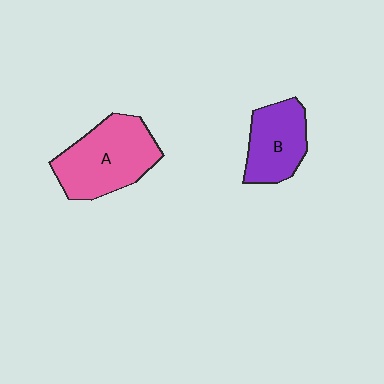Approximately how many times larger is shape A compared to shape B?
Approximately 1.4 times.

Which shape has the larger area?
Shape A (pink).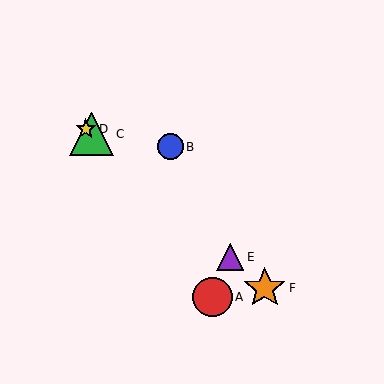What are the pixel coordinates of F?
Object F is at (265, 288).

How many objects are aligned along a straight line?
4 objects (C, D, E, F) are aligned along a straight line.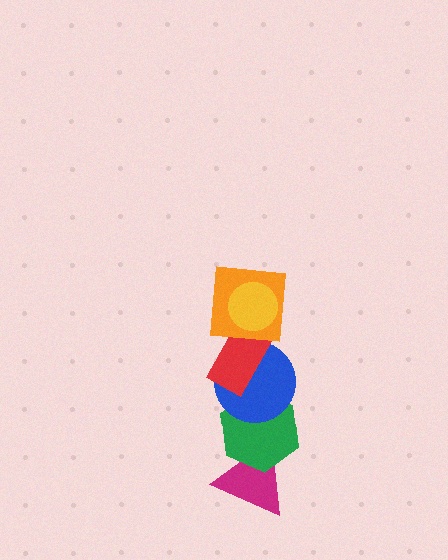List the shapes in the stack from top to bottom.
From top to bottom: the yellow circle, the orange square, the red rectangle, the blue circle, the green hexagon, the magenta triangle.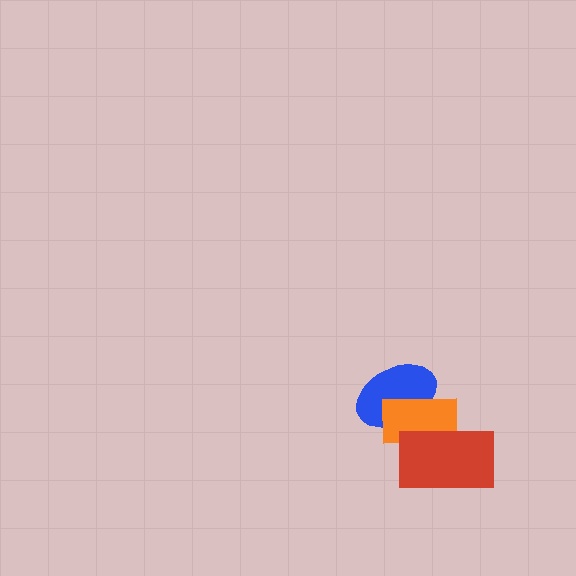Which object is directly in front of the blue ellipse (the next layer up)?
The orange rectangle is directly in front of the blue ellipse.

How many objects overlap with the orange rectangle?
2 objects overlap with the orange rectangle.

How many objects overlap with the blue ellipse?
2 objects overlap with the blue ellipse.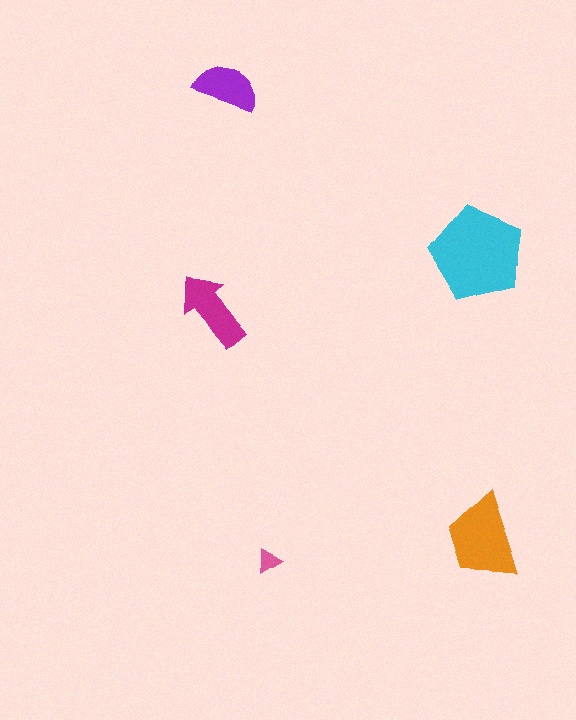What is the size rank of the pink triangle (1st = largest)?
5th.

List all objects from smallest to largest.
The pink triangle, the purple semicircle, the magenta arrow, the orange trapezoid, the cyan pentagon.